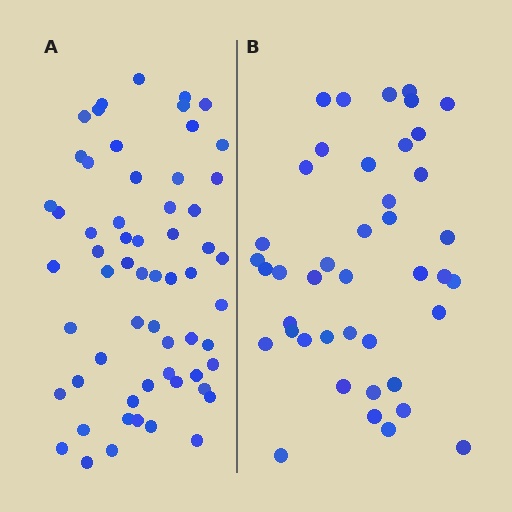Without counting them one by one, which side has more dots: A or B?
Region A (the left region) has more dots.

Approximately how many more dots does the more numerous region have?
Region A has approximately 20 more dots than region B.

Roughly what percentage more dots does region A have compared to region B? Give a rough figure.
About 45% more.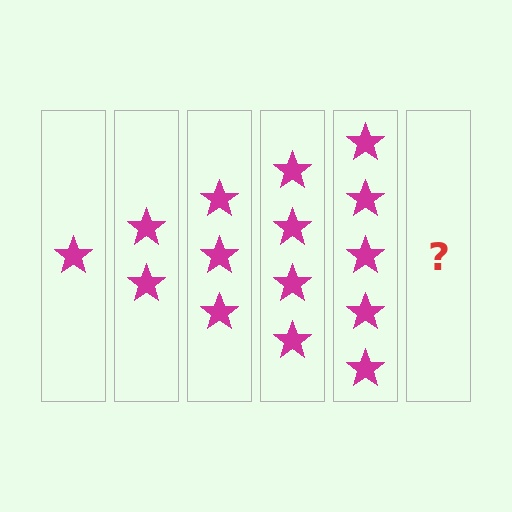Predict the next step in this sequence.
The next step is 6 stars.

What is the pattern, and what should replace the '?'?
The pattern is that each step adds one more star. The '?' should be 6 stars.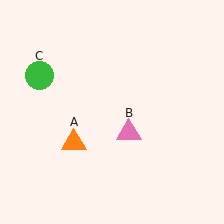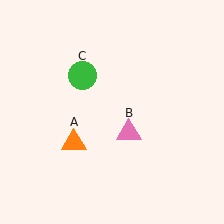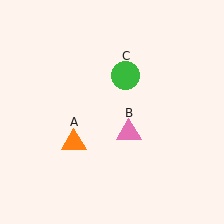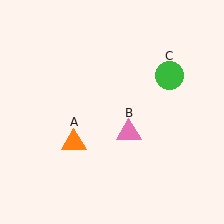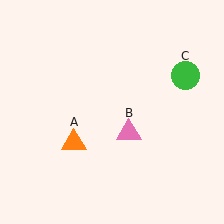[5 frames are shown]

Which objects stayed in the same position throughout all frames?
Orange triangle (object A) and pink triangle (object B) remained stationary.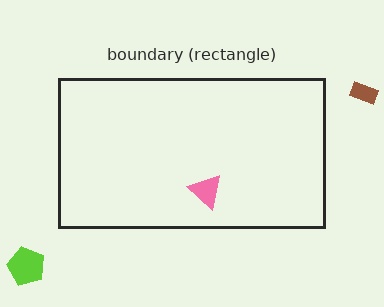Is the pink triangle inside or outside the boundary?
Inside.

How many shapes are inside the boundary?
1 inside, 2 outside.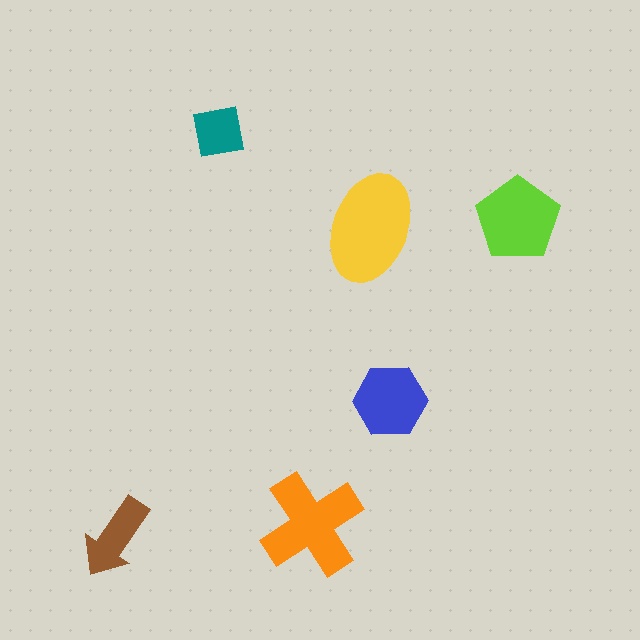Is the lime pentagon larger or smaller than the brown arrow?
Larger.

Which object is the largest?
The yellow ellipse.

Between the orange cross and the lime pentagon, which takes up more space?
The orange cross.